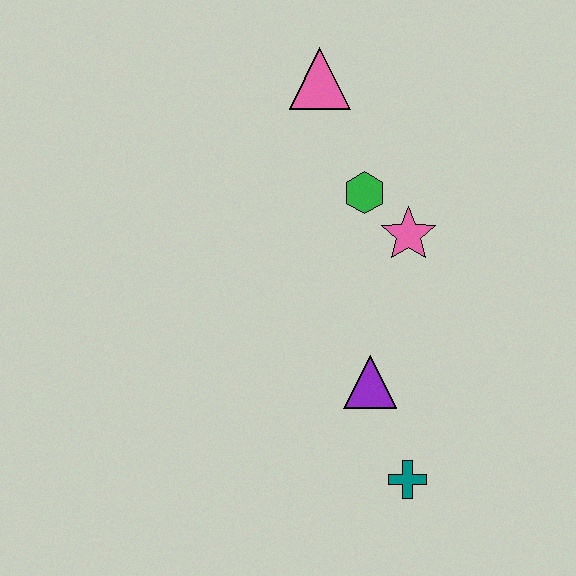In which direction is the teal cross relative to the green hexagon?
The teal cross is below the green hexagon.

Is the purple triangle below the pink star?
Yes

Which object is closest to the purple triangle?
The teal cross is closest to the purple triangle.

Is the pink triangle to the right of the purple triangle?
No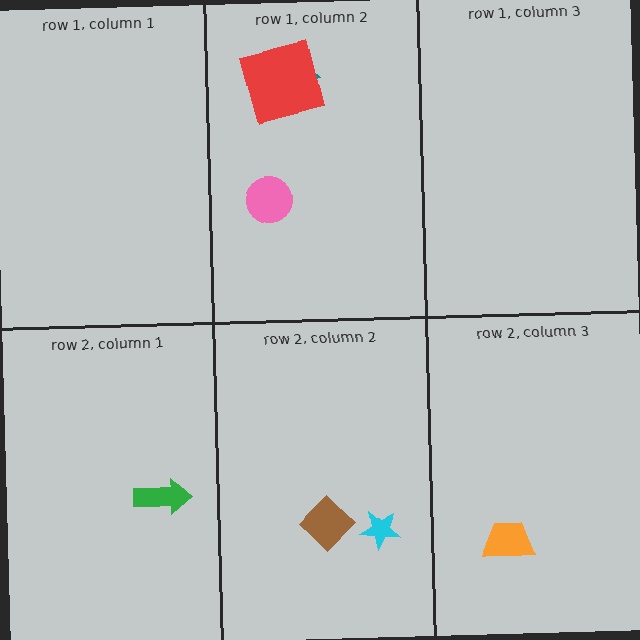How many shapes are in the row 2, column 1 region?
1.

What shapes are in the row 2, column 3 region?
The orange trapezoid.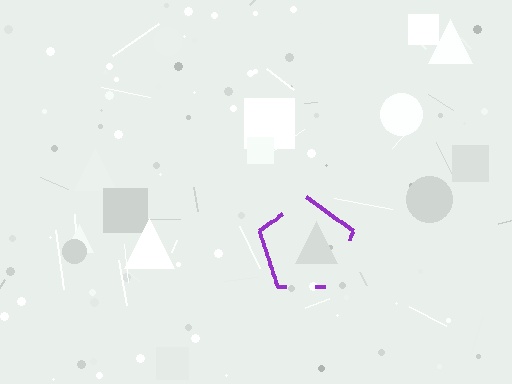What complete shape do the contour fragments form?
The contour fragments form a pentagon.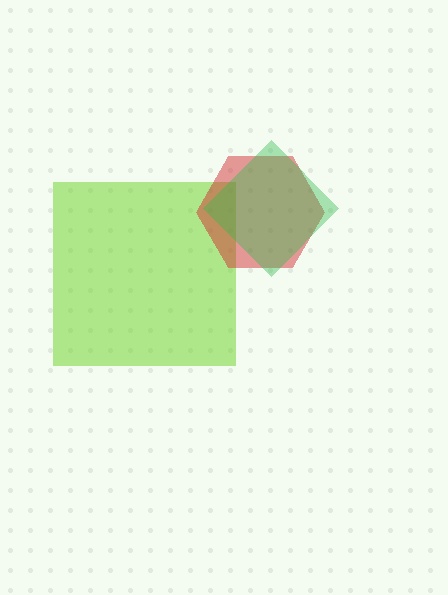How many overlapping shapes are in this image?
There are 3 overlapping shapes in the image.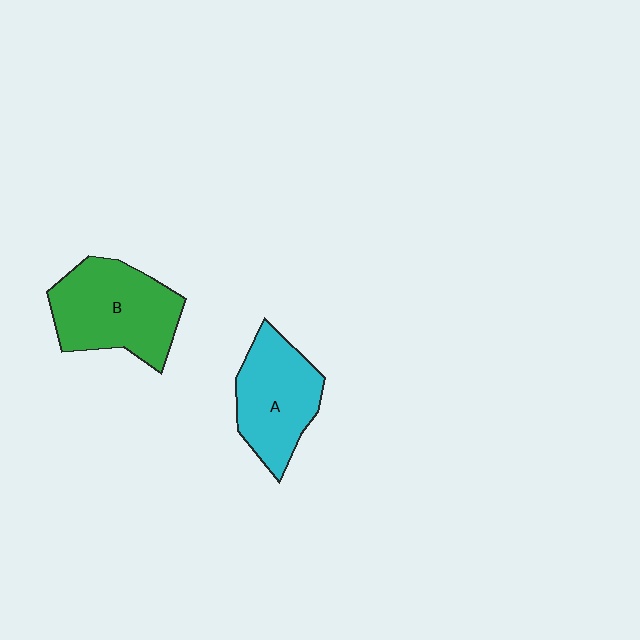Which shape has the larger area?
Shape B (green).